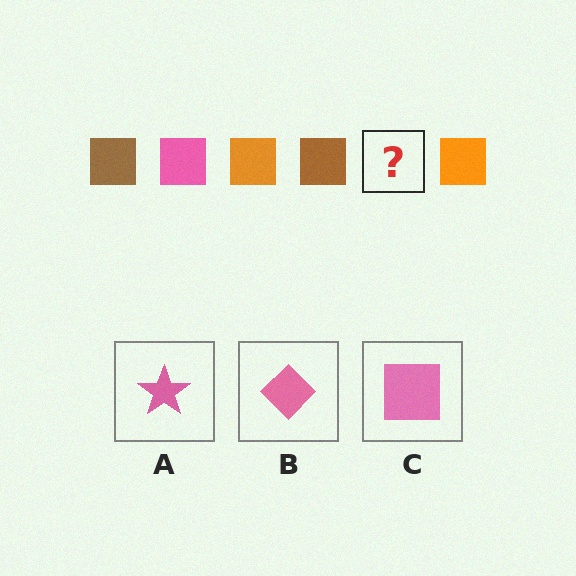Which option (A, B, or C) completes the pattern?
C.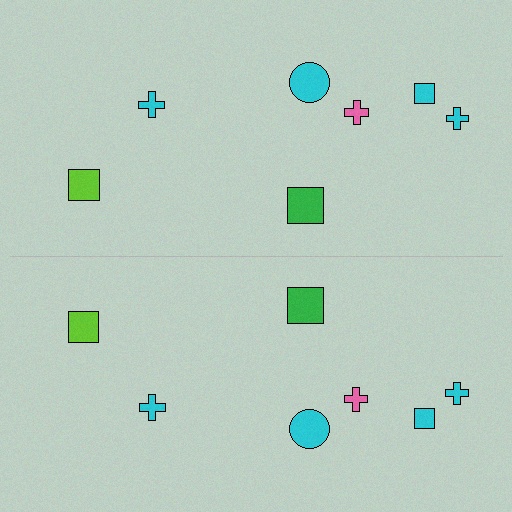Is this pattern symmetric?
Yes, this pattern has bilateral (reflection) symmetry.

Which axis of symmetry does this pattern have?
The pattern has a horizontal axis of symmetry running through the center of the image.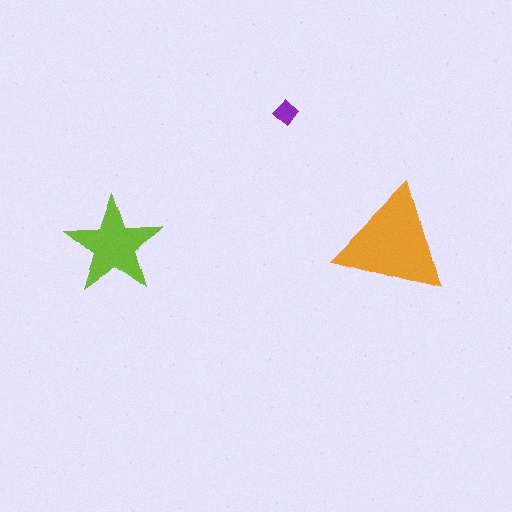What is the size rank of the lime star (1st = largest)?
2nd.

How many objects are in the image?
There are 3 objects in the image.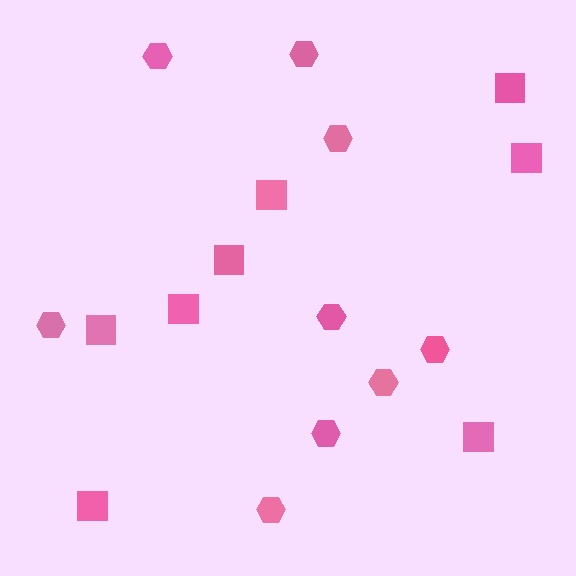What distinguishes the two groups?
There are 2 groups: one group of hexagons (9) and one group of squares (8).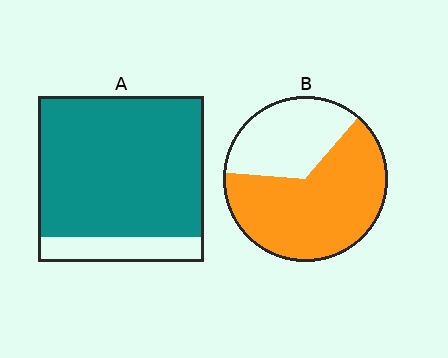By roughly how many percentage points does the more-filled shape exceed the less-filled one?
By roughly 20 percentage points (A over B).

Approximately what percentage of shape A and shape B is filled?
A is approximately 85% and B is approximately 65%.